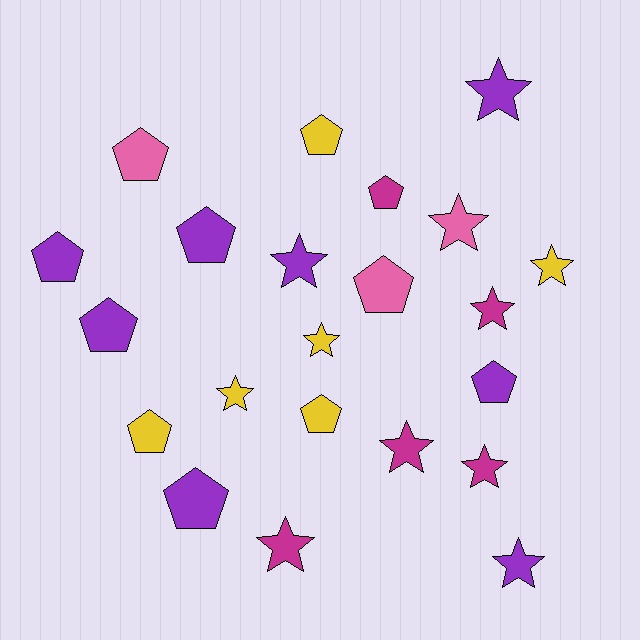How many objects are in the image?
There are 22 objects.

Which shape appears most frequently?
Star, with 11 objects.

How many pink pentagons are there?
There are 2 pink pentagons.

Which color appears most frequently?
Purple, with 8 objects.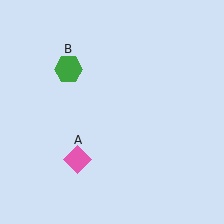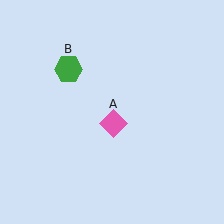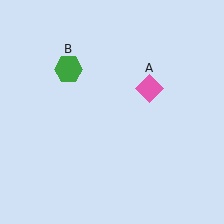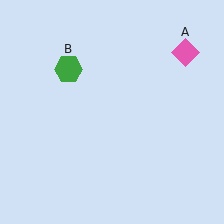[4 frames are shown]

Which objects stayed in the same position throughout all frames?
Green hexagon (object B) remained stationary.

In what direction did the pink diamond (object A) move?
The pink diamond (object A) moved up and to the right.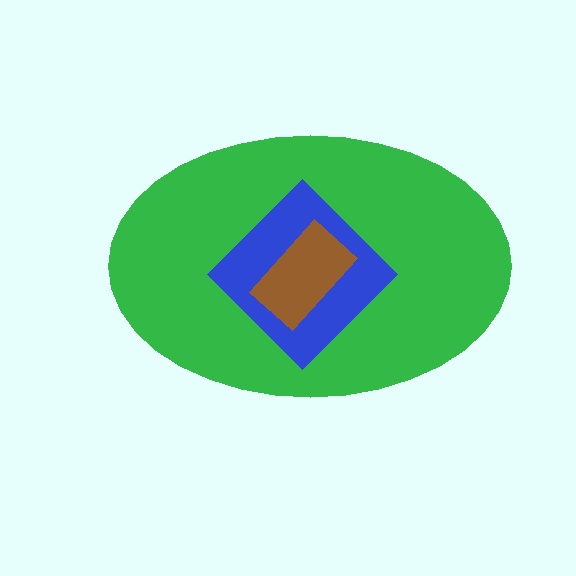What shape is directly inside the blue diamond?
The brown rectangle.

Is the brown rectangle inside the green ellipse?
Yes.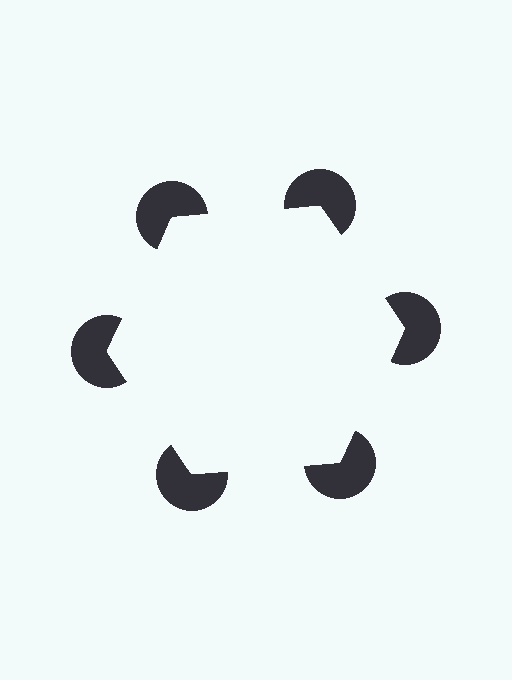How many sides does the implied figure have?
6 sides.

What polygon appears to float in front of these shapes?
An illusory hexagon — its edges are inferred from the aligned wedge cuts in the pac-man discs, not physically drawn.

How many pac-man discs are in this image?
There are 6 — one at each vertex of the illusory hexagon.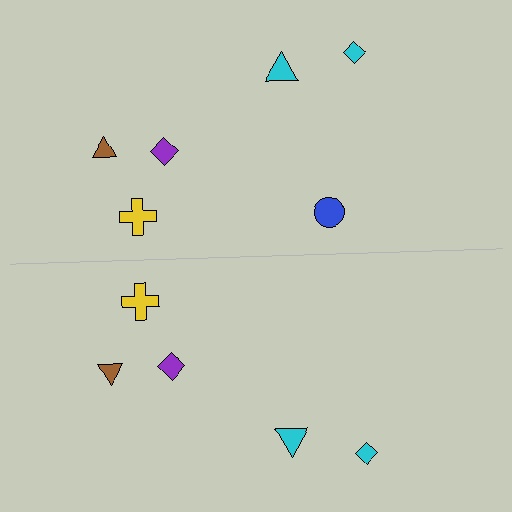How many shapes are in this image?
There are 11 shapes in this image.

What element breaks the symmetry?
A blue circle is missing from the bottom side.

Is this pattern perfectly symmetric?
No, the pattern is not perfectly symmetric. A blue circle is missing from the bottom side.